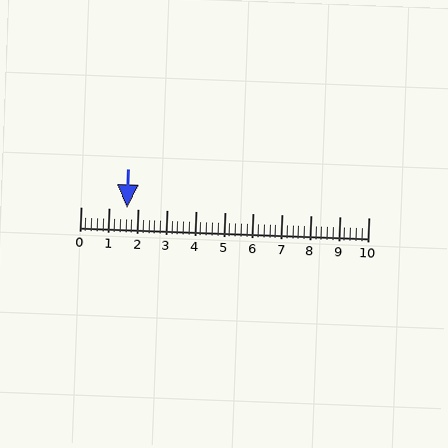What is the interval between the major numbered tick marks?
The major tick marks are spaced 1 units apart.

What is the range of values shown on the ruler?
The ruler shows values from 0 to 10.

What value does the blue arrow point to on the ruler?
The blue arrow points to approximately 1.6.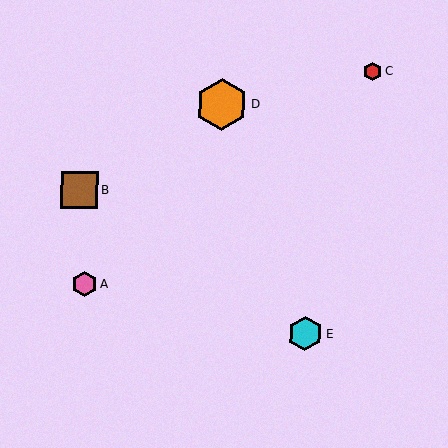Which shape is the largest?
The orange hexagon (labeled D) is the largest.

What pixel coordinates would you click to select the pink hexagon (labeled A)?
Click at (85, 284) to select the pink hexagon A.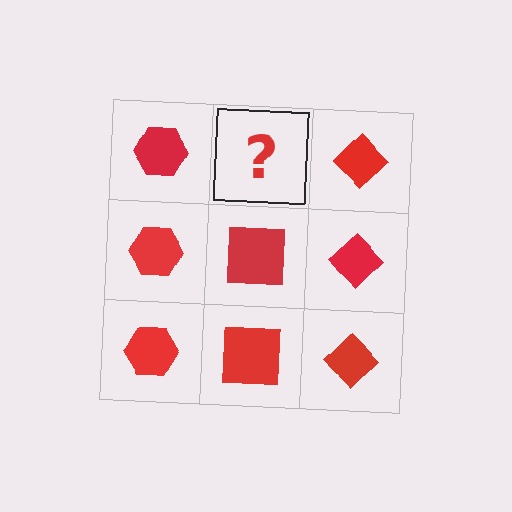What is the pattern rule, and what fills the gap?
The rule is that each column has a consistent shape. The gap should be filled with a red square.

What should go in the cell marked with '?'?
The missing cell should contain a red square.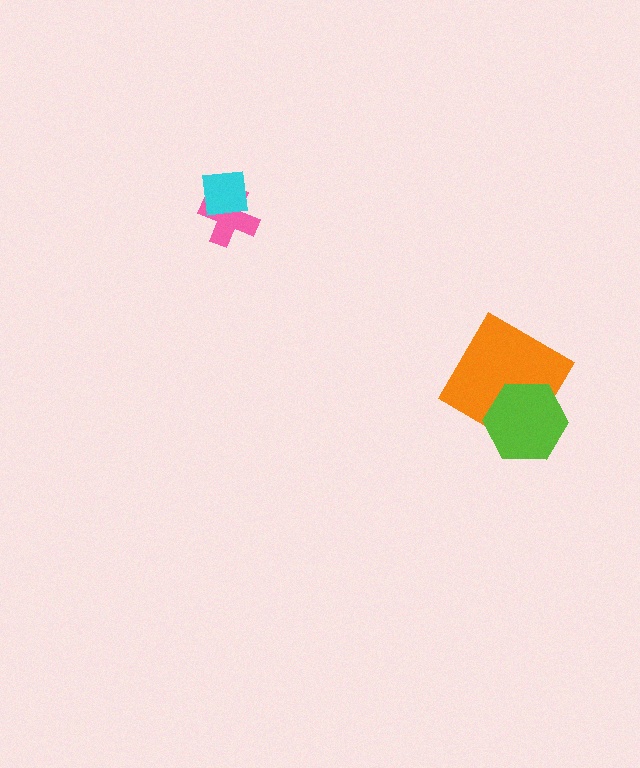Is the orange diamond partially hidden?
Yes, it is partially covered by another shape.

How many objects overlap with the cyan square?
1 object overlaps with the cyan square.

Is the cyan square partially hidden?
No, no other shape covers it.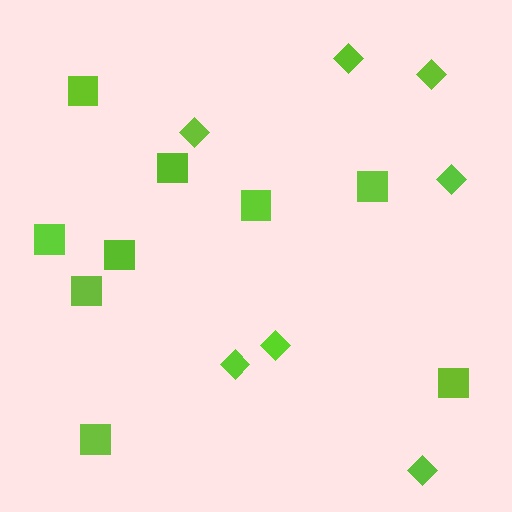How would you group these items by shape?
There are 2 groups: one group of diamonds (7) and one group of squares (9).